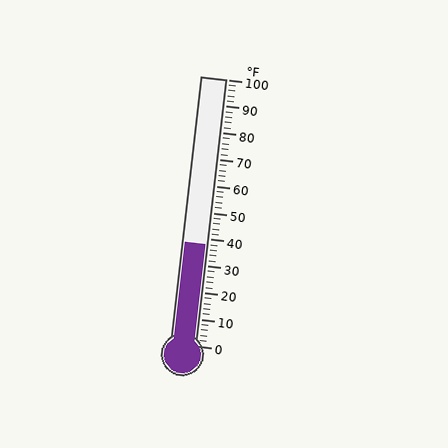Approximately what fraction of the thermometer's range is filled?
The thermometer is filled to approximately 40% of its range.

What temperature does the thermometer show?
The thermometer shows approximately 38°F.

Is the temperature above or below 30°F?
The temperature is above 30°F.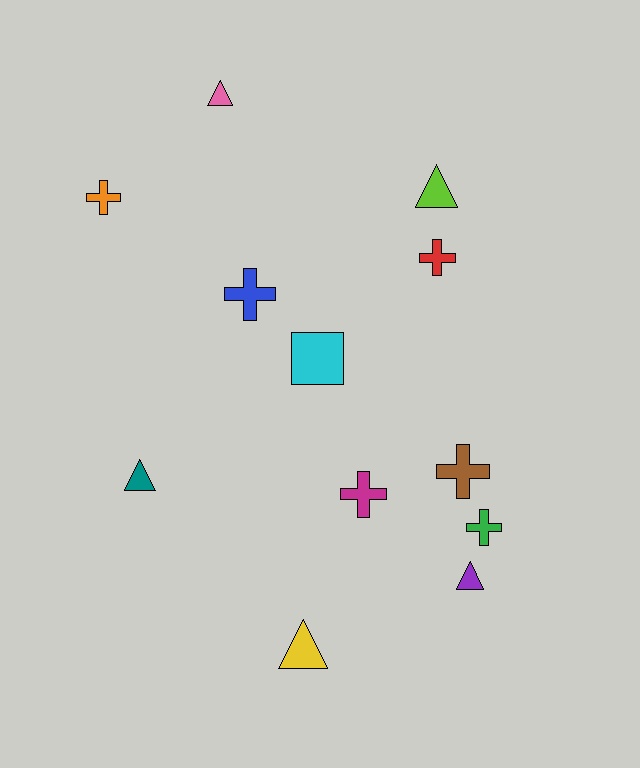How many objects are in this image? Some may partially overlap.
There are 12 objects.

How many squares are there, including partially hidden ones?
There is 1 square.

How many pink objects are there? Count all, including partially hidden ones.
There is 1 pink object.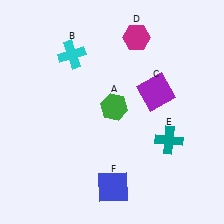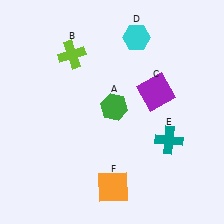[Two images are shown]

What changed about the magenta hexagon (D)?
In Image 1, D is magenta. In Image 2, it changed to cyan.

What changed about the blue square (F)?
In Image 1, F is blue. In Image 2, it changed to orange.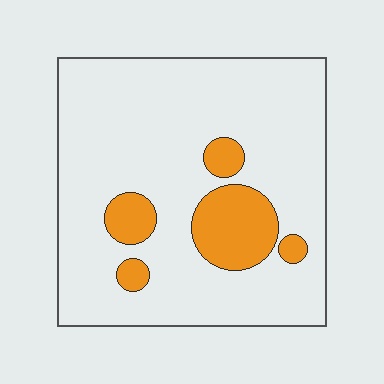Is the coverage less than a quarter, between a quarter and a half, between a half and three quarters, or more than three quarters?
Less than a quarter.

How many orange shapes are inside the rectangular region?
5.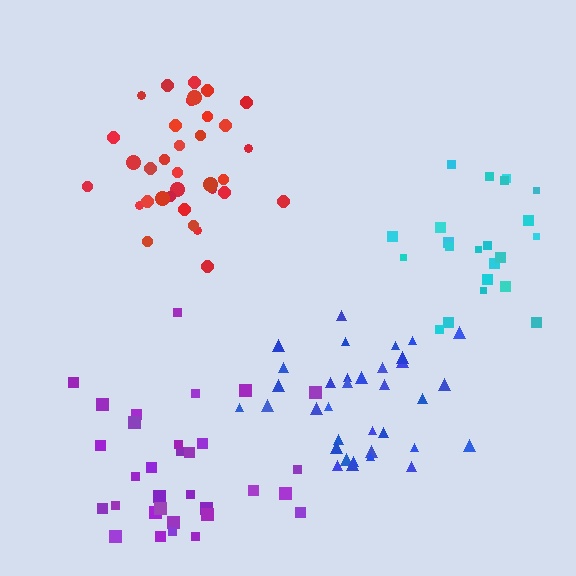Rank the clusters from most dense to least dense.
red, blue, cyan, purple.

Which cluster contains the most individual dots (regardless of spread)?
Blue (35).